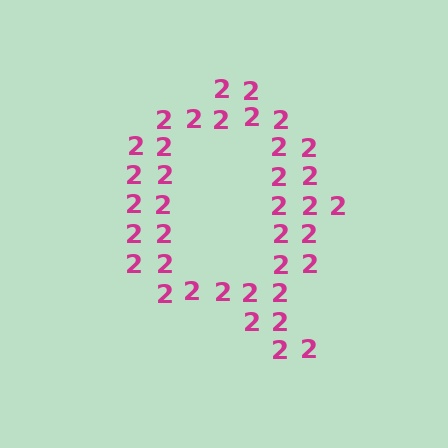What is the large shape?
The large shape is the letter Q.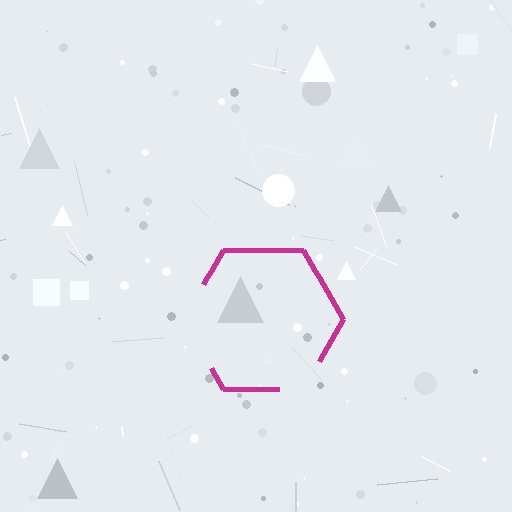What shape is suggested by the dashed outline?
The dashed outline suggests a hexagon.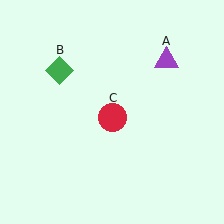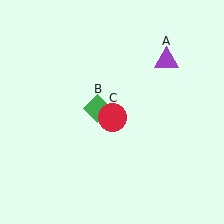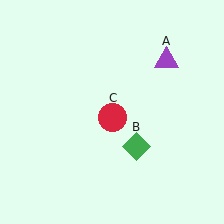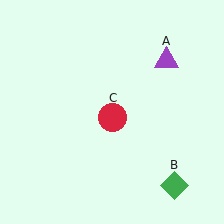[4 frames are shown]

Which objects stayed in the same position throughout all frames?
Purple triangle (object A) and red circle (object C) remained stationary.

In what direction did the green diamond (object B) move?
The green diamond (object B) moved down and to the right.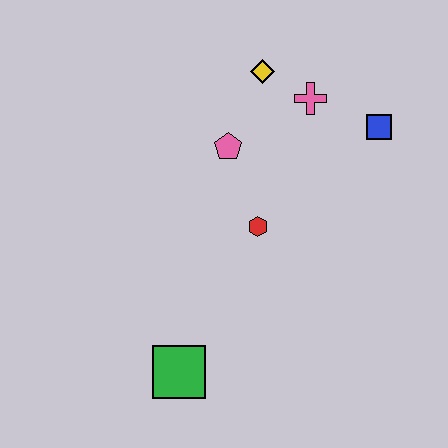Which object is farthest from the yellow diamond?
The green square is farthest from the yellow diamond.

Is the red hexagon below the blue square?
Yes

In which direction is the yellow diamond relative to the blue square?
The yellow diamond is to the left of the blue square.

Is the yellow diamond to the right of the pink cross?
No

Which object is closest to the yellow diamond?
The pink cross is closest to the yellow diamond.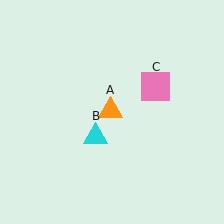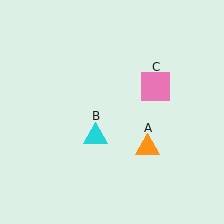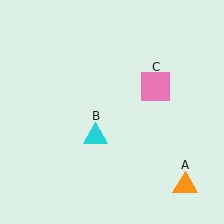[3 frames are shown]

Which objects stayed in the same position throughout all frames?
Cyan triangle (object B) and pink square (object C) remained stationary.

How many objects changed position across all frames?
1 object changed position: orange triangle (object A).